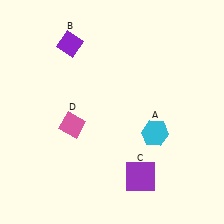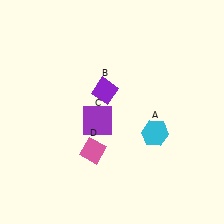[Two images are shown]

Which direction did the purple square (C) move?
The purple square (C) moved up.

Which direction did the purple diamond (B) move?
The purple diamond (B) moved down.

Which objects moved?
The objects that moved are: the purple diamond (B), the purple square (C), the pink diamond (D).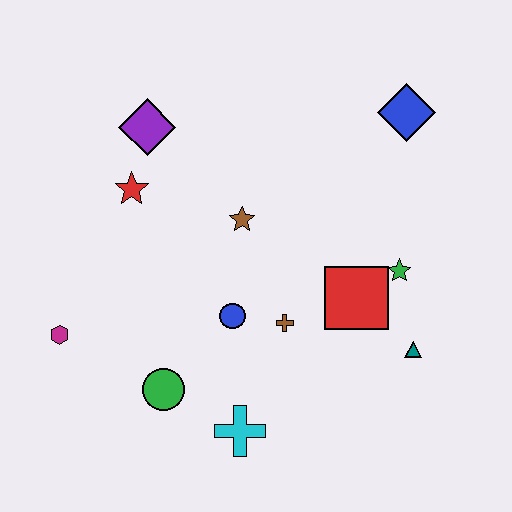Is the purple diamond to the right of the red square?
No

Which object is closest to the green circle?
The cyan cross is closest to the green circle.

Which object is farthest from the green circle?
The blue diamond is farthest from the green circle.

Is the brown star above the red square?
Yes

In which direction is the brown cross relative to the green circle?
The brown cross is to the right of the green circle.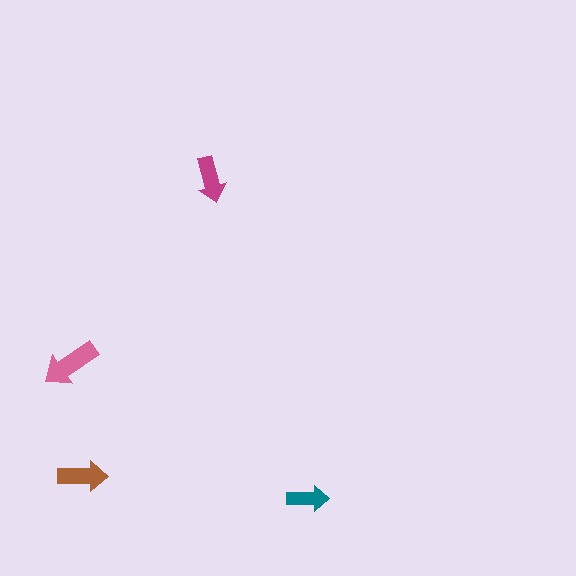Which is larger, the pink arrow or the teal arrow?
The pink one.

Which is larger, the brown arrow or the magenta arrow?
The brown one.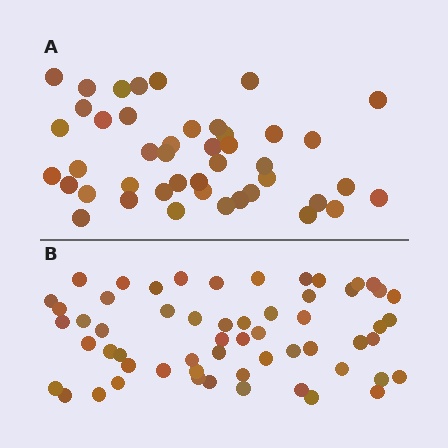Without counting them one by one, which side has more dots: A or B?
Region B (the bottom region) has more dots.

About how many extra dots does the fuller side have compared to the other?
Region B has approximately 15 more dots than region A.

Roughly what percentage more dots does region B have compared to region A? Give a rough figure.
About 30% more.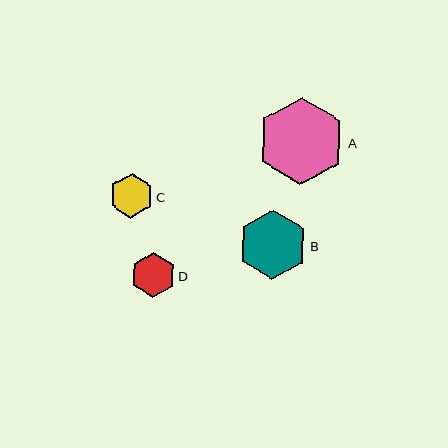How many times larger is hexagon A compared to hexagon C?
Hexagon A is approximately 2.0 times the size of hexagon C.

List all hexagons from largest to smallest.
From largest to smallest: A, B, D, C.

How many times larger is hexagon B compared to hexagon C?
Hexagon B is approximately 1.6 times the size of hexagon C.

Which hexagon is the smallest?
Hexagon C is the smallest with a size of approximately 44 pixels.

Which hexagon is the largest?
Hexagon A is the largest with a size of approximately 88 pixels.